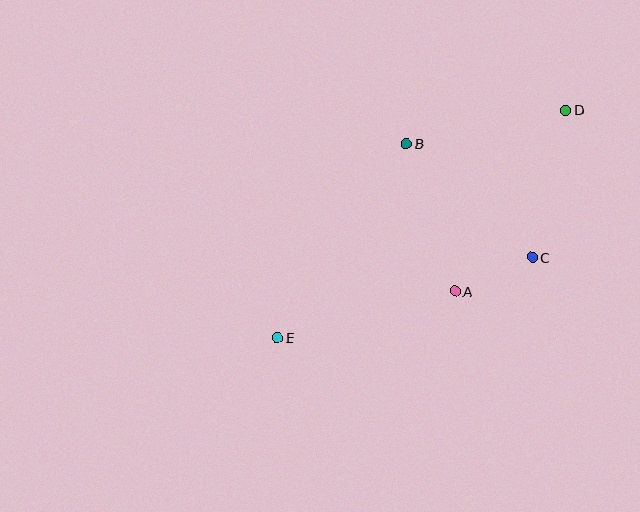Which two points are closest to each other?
Points A and C are closest to each other.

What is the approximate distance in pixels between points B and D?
The distance between B and D is approximately 163 pixels.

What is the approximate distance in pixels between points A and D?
The distance between A and D is approximately 212 pixels.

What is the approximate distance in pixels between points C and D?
The distance between C and D is approximately 151 pixels.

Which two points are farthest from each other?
Points D and E are farthest from each other.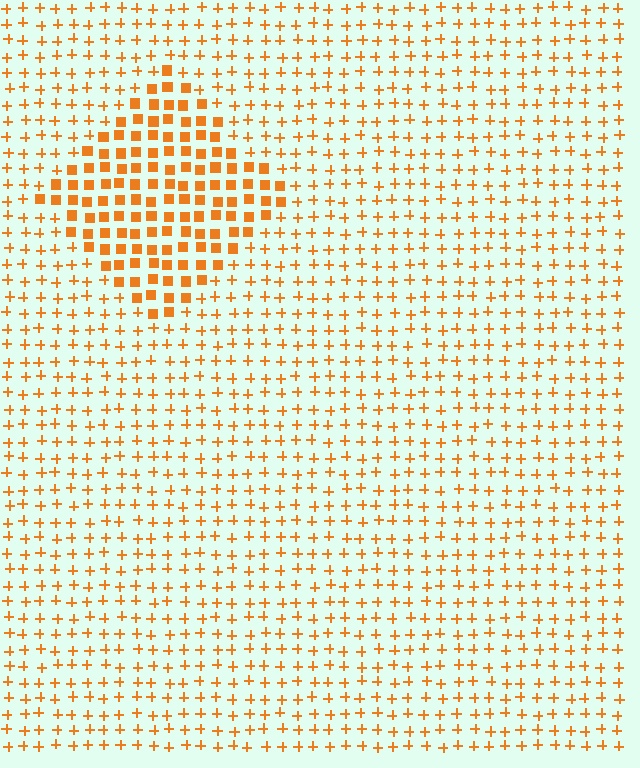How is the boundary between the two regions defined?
The boundary is defined by a change in element shape: squares inside vs. plus signs outside. All elements share the same color and spacing.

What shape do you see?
I see a diamond.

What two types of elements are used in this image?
The image uses squares inside the diamond region and plus signs outside it.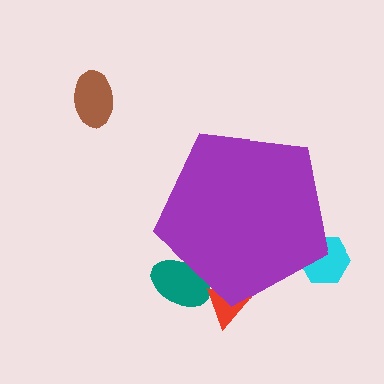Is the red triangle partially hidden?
Yes, the red triangle is partially hidden behind the purple pentagon.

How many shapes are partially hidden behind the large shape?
3 shapes are partially hidden.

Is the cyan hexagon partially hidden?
Yes, the cyan hexagon is partially hidden behind the purple pentagon.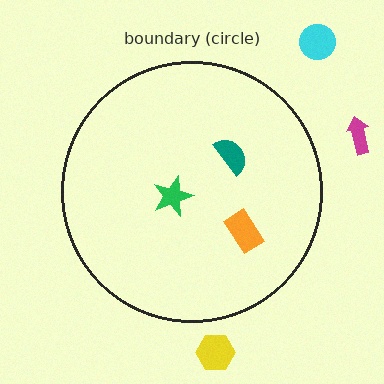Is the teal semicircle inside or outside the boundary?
Inside.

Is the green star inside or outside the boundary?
Inside.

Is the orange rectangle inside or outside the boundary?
Inside.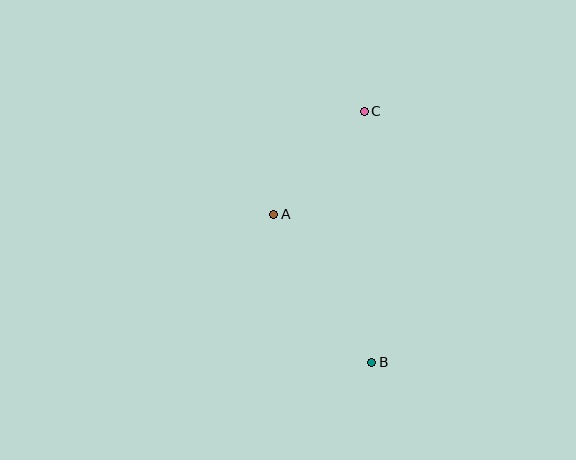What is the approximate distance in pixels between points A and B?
The distance between A and B is approximately 177 pixels.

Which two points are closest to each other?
Points A and C are closest to each other.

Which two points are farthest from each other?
Points B and C are farthest from each other.